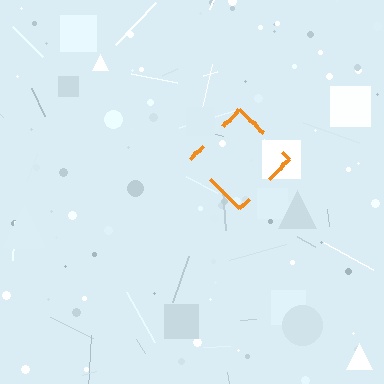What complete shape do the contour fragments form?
The contour fragments form a diamond.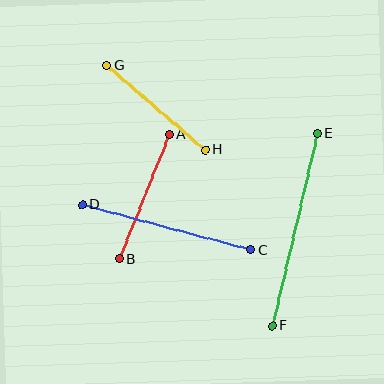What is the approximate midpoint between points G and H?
The midpoint is at approximately (156, 108) pixels.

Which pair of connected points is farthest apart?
Points E and F are farthest apart.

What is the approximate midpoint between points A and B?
The midpoint is at approximately (144, 197) pixels.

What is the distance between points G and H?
The distance is approximately 130 pixels.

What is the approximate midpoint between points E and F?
The midpoint is at approximately (295, 230) pixels.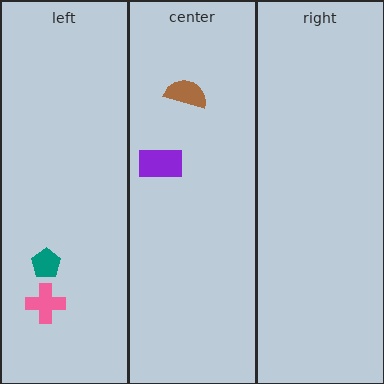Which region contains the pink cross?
The left region.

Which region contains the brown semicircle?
The center region.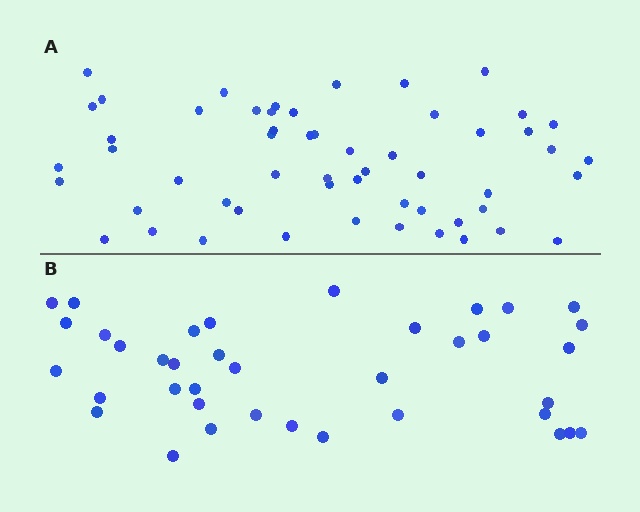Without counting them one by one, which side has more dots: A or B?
Region A (the top region) has more dots.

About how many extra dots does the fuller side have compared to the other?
Region A has approximately 15 more dots than region B.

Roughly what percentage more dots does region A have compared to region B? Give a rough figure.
About 45% more.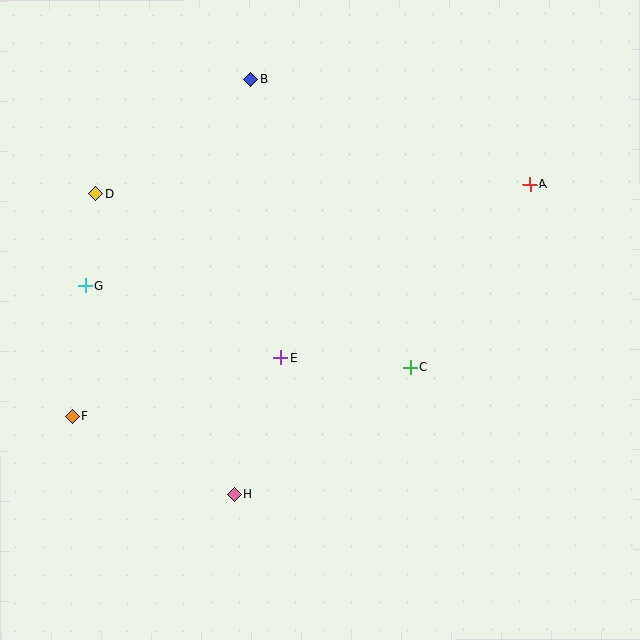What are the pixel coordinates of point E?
Point E is at (281, 358).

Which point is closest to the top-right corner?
Point A is closest to the top-right corner.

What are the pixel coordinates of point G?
Point G is at (85, 286).